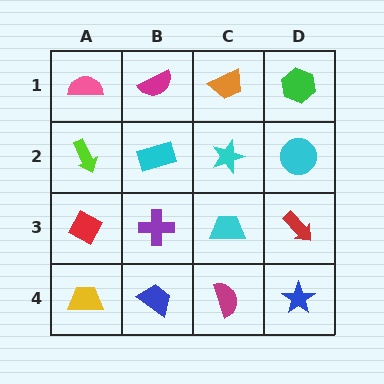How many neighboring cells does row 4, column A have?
2.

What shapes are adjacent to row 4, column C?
A cyan trapezoid (row 3, column C), a blue trapezoid (row 4, column B), a blue star (row 4, column D).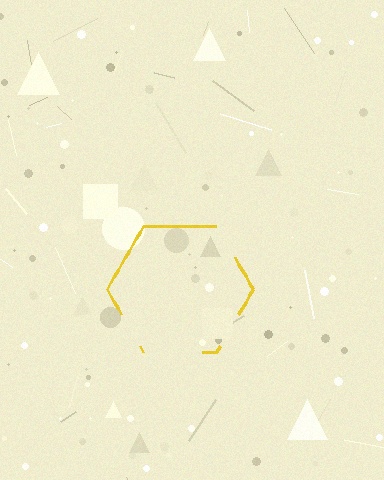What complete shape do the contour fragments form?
The contour fragments form a hexagon.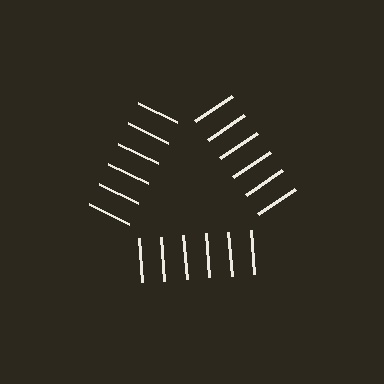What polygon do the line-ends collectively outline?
An illusory triangle — the line segments terminate on its edges but no continuous stroke is drawn.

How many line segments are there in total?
18 — 6 along each of the 3 edges.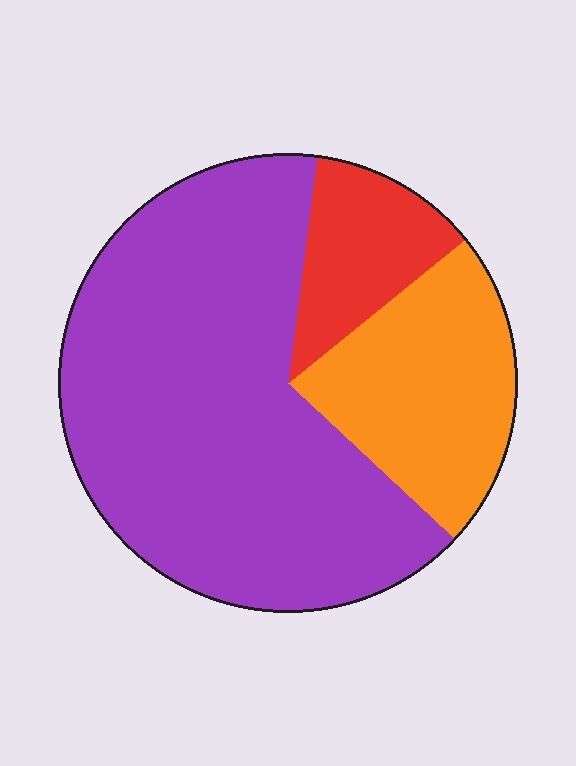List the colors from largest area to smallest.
From largest to smallest: purple, orange, red.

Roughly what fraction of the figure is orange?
Orange covers about 25% of the figure.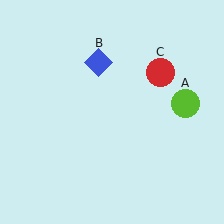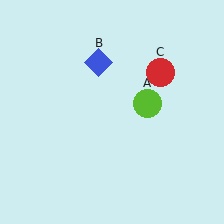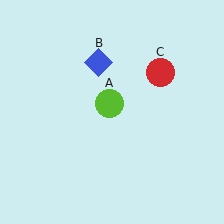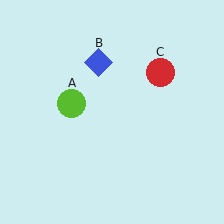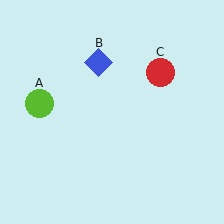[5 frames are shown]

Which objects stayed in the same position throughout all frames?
Blue diamond (object B) and red circle (object C) remained stationary.